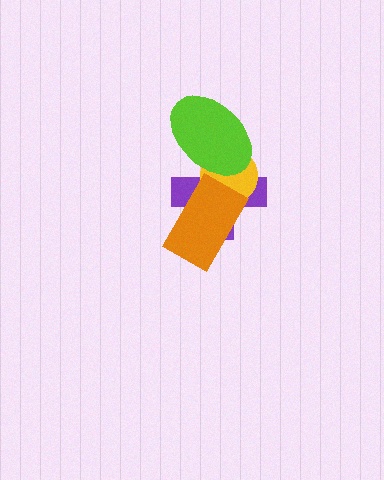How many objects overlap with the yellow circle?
3 objects overlap with the yellow circle.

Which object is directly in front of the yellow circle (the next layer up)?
The orange rectangle is directly in front of the yellow circle.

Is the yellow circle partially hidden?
Yes, it is partially covered by another shape.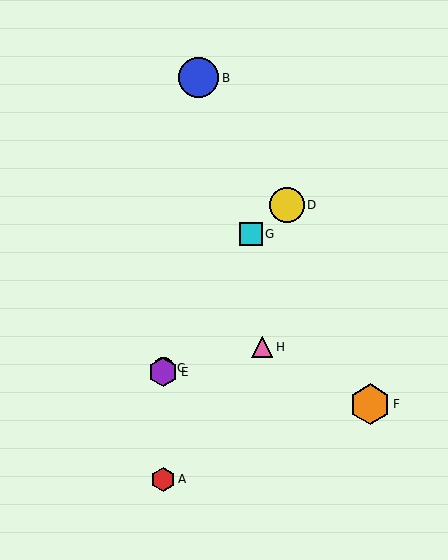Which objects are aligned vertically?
Objects A, C, E are aligned vertically.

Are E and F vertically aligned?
No, E is at x≈163 and F is at x≈370.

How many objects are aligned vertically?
3 objects (A, C, E) are aligned vertically.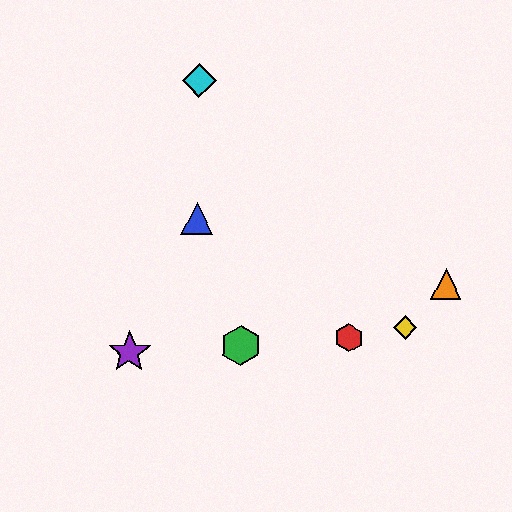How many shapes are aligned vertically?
2 shapes (the blue triangle, the cyan diamond) are aligned vertically.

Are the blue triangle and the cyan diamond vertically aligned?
Yes, both are at x≈197.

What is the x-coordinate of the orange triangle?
The orange triangle is at x≈446.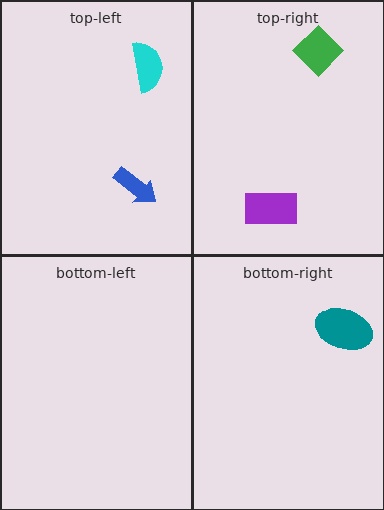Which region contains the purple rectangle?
The top-right region.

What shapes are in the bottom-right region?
The teal ellipse.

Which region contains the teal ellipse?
The bottom-right region.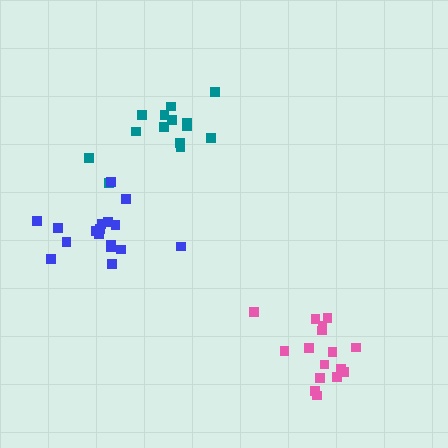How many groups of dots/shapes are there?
There are 3 groups.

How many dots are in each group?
Group 1: 16 dots, Group 2: 14 dots, Group 3: 17 dots (47 total).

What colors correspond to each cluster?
The clusters are colored: pink, teal, blue.